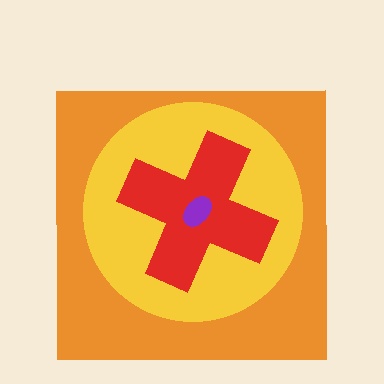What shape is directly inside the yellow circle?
The red cross.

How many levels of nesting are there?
4.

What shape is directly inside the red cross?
The purple ellipse.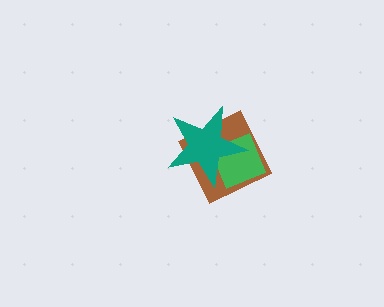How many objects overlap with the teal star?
2 objects overlap with the teal star.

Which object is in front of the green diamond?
The teal star is in front of the green diamond.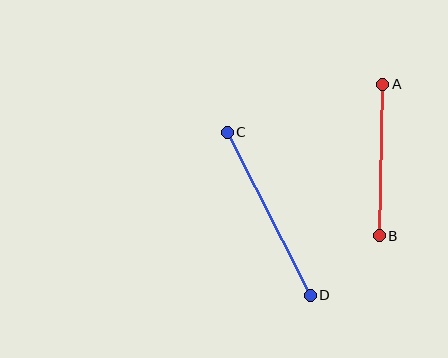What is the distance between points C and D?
The distance is approximately 183 pixels.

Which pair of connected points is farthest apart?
Points C and D are farthest apart.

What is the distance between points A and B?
The distance is approximately 151 pixels.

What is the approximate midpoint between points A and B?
The midpoint is at approximately (381, 160) pixels.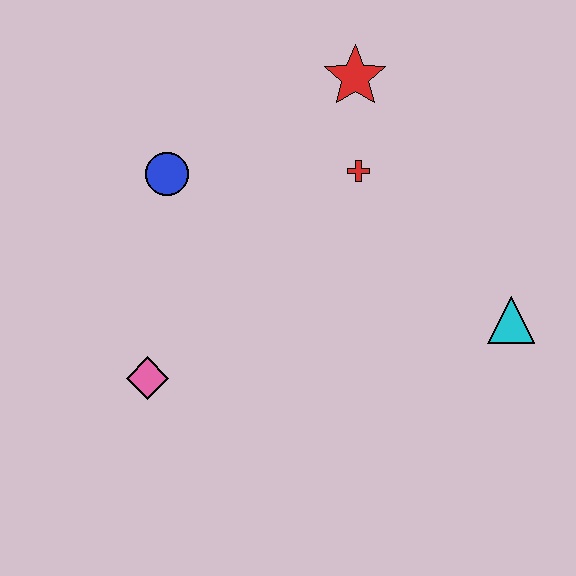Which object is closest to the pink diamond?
The blue circle is closest to the pink diamond.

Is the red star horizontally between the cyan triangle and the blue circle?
Yes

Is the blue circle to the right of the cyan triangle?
No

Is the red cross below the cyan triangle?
No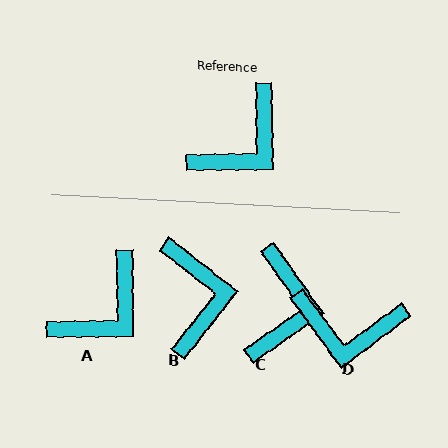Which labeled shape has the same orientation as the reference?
A.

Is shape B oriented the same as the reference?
No, it is off by about 51 degrees.